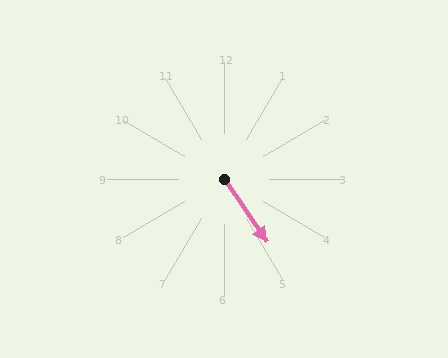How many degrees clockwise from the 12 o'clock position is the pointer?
Approximately 146 degrees.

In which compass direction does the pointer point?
Southeast.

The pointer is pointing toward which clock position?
Roughly 5 o'clock.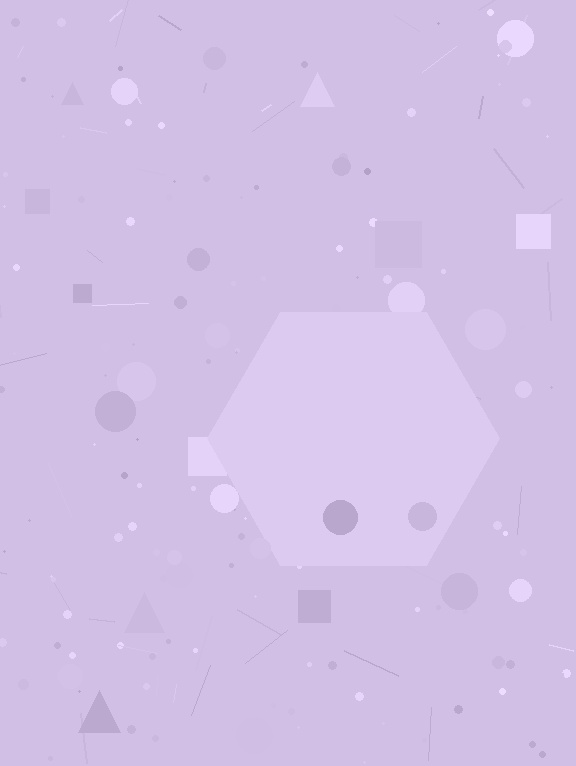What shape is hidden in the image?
A hexagon is hidden in the image.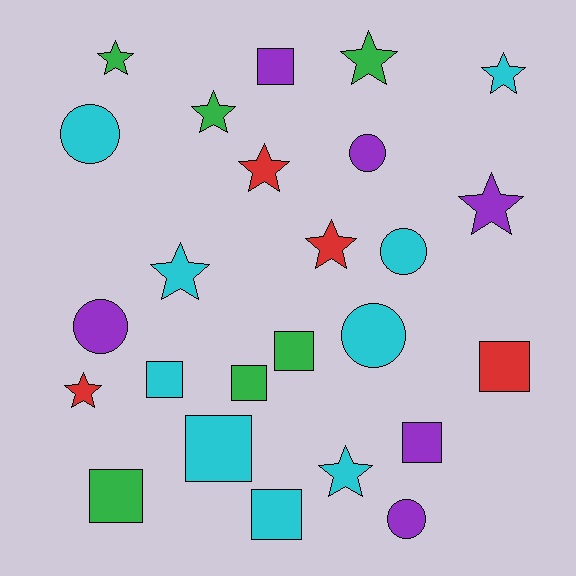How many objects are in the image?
There are 25 objects.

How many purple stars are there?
There is 1 purple star.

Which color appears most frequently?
Cyan, with 9 objects.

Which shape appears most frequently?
Star, with 10 objects.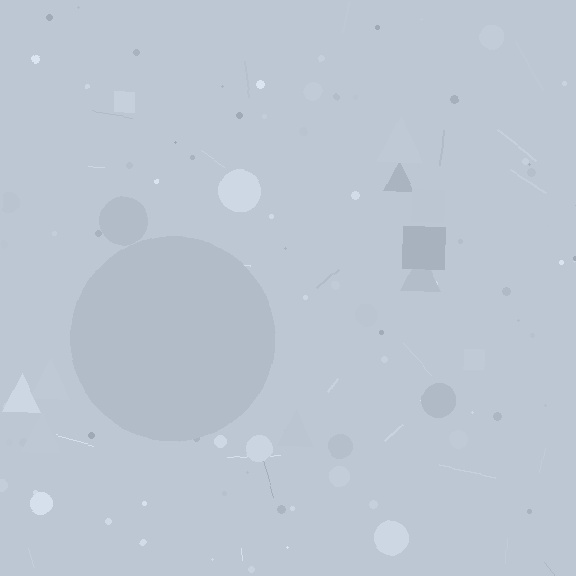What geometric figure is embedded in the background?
A circle is embedded in the background.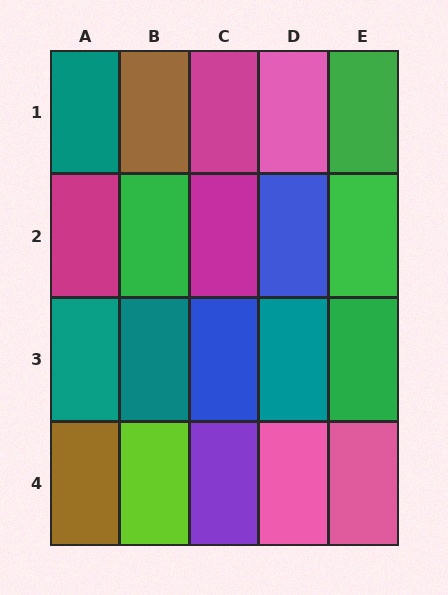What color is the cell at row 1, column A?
Teal.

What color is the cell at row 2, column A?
Magenta.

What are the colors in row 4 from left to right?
Brown, lime, purple, pink, pink.